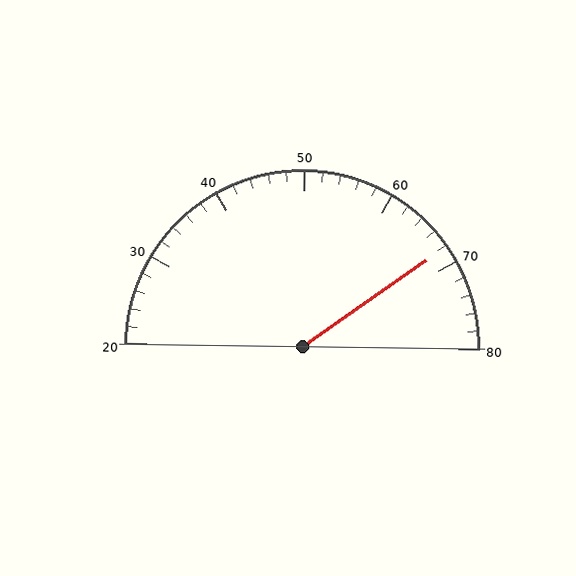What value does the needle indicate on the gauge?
The needle indicates approximately 68.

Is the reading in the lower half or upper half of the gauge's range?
The reading is in the upper half of the range (20 to 80).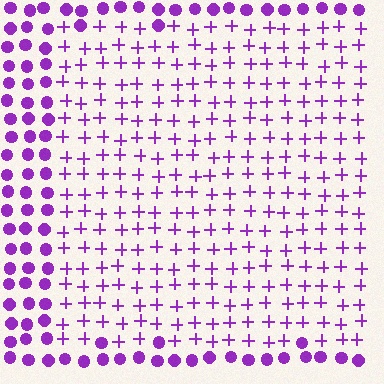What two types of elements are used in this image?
The image uses plus signs inside the rectangle region and circles outside it.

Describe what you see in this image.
The image is filled with small purple elements arranged in a uniform grid. A rectangle-shaped region contains plus signs, while the surrounding area contains circles. The boundary is defined purely by the change in element shape.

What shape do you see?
I see a rectangle.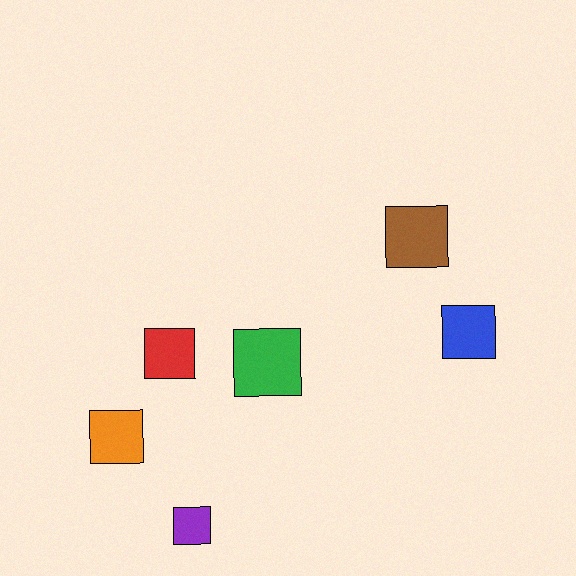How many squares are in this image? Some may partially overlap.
There are 6 squares.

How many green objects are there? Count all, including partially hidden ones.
There is 1 green object.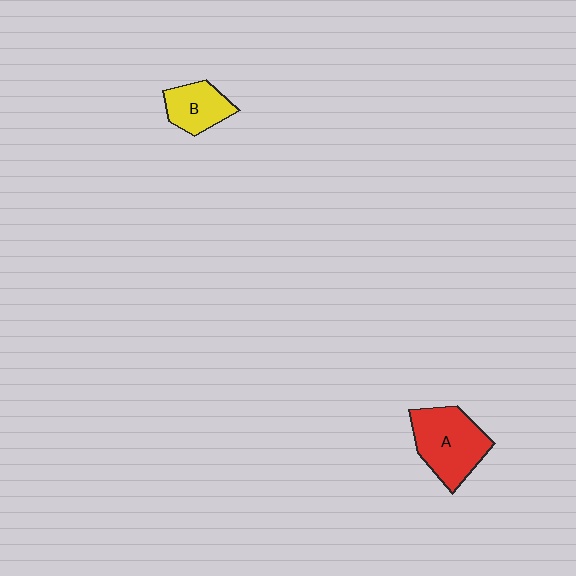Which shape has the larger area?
Shape A (red).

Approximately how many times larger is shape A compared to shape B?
Approximately 1.7 times.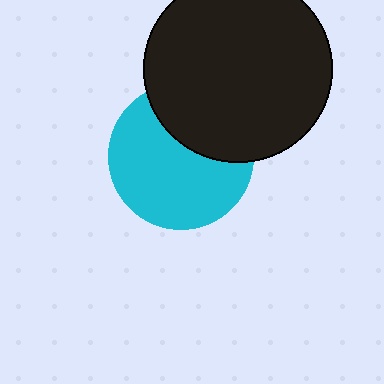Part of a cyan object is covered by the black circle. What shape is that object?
It is a circle.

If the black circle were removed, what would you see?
You would see the complete cyan circle.